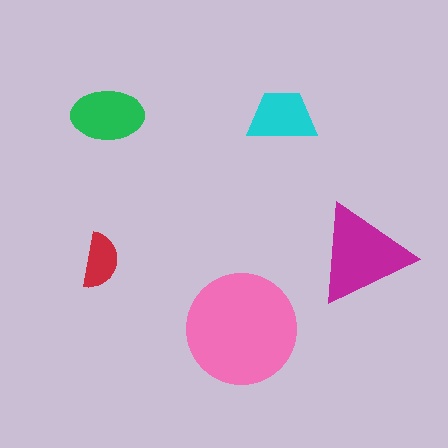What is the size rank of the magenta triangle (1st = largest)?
2nd.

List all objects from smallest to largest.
The red semicircle, the cyan trapezoid, the green ellipse, the magenta triangle, the pink circle.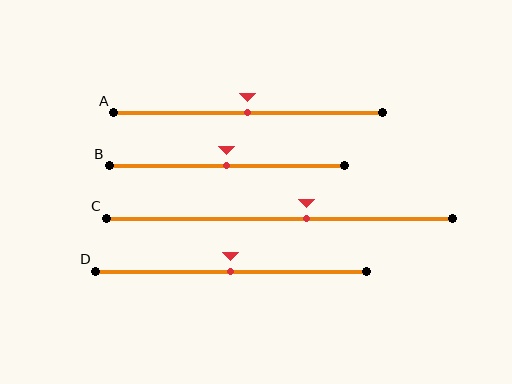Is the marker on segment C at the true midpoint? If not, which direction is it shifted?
No, the marker on segment C is shifted to the right by about 8% of the segment length.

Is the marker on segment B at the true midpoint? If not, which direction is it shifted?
Yes, the marker on segment B is at the true midpoint.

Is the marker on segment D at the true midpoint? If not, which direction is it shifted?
Yes, the marker on segment D is at the true midpoint.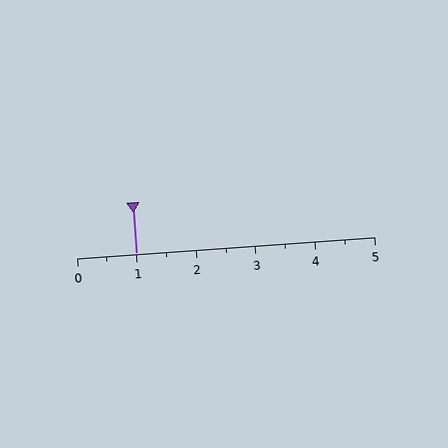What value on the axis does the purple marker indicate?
The marker indicates approximately 1.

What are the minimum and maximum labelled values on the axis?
The axis runs from 0 to 5.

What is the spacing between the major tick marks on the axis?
The major ticks are spaced 1 apart.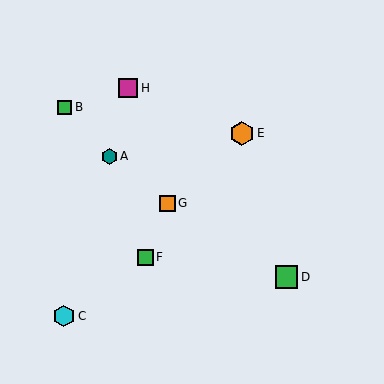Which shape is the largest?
The orange hexagon (labeled E) is the largest.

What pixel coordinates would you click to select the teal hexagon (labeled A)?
Click at (109, 156) to select the teal hexagon A.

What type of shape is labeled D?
Shape D is a green square.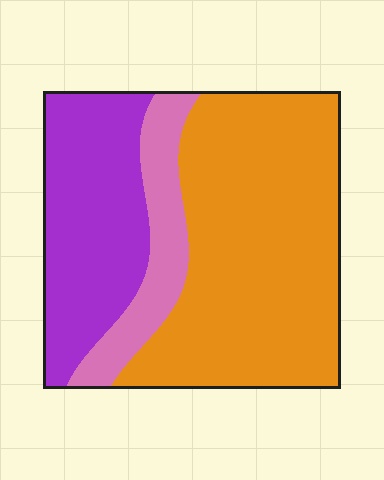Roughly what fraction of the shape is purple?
Purple covers about 30% of the shape.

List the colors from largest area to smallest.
From largest to smallest: orange, purple, pink.